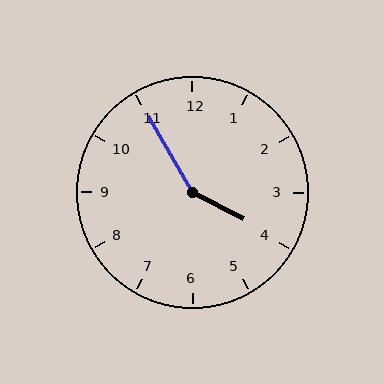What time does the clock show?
3:55.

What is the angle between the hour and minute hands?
Approximately 148 degrees.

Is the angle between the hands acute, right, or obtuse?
It is obtuse.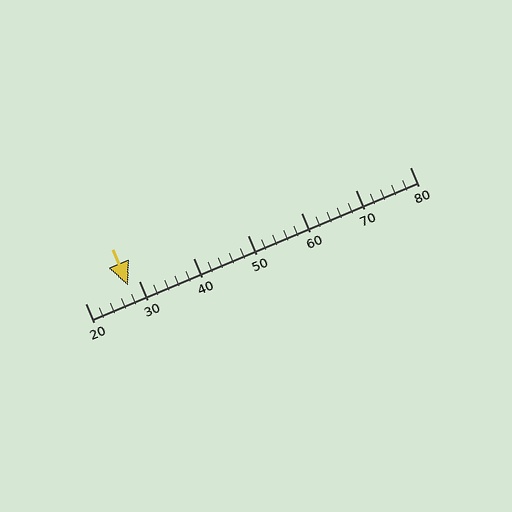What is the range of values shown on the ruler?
The ruler shows values from 20 to 80.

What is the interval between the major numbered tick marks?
The major tick marks are spaced 10 units apart.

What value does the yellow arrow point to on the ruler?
The yellow arrow points to approximately 28.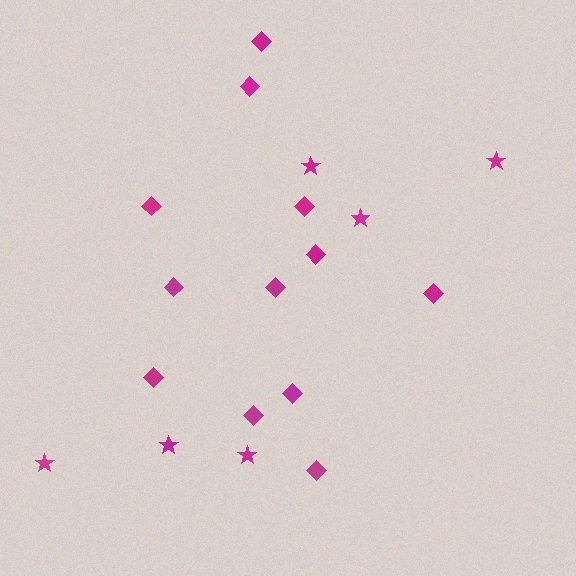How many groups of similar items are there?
There are 2 groups: one group of stars (6) and one group of diamonds (12).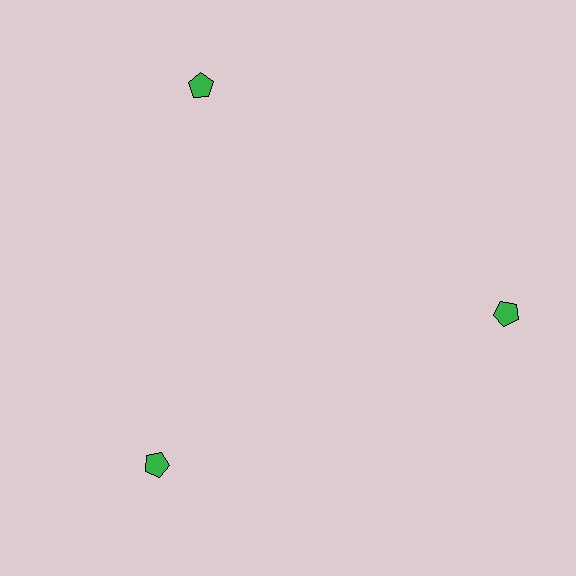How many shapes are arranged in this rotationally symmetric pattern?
There are 3 shapes, arranged in 3 groups of 1.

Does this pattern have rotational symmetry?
Yes, this pattern has 3-fold rotational symmetry. It looks the same after rotating 120 degrees around the center.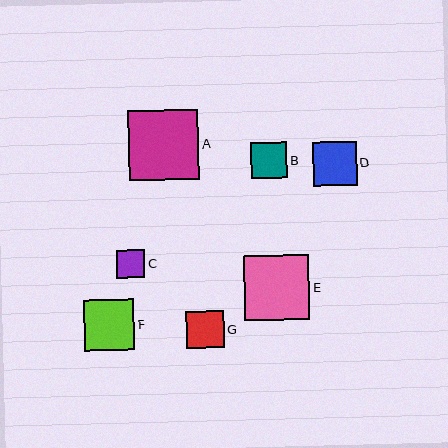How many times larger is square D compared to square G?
Square D is approximately 1.2 times the size of square G.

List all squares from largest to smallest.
From largest to smallest: A, E, F, D, G, B, C.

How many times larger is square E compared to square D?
Square E is approximately 1.5 times the size of square D.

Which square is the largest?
Square A is the largest with a size of approximately 70 pixels.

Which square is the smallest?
Square C is the smallest with a size of approximately 29 pixels.